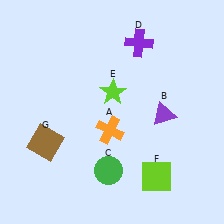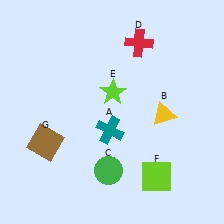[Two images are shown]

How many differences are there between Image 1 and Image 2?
There are 3 differences between the two images.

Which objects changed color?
A changed from orange to teal. B changed from purple to yellow. D changed from purple to red.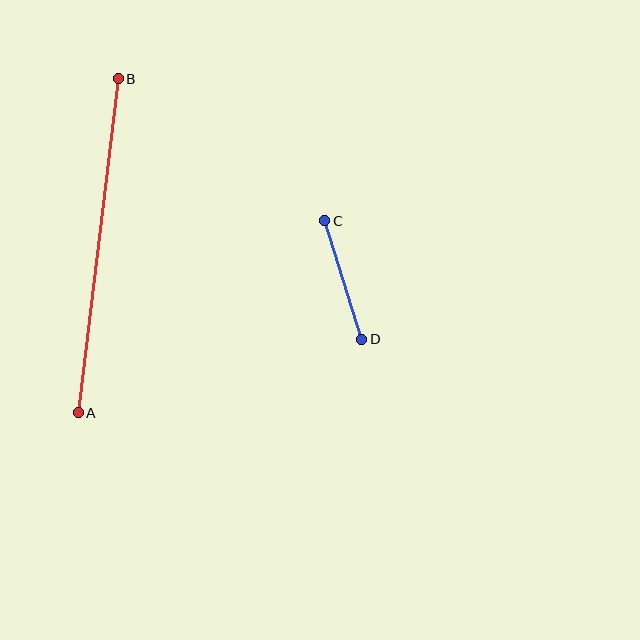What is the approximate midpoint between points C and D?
The midpoint is at approximately (343, 280) pixels.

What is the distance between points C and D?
The distance is approximately 124 pixels.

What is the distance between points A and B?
The distance is approximately 337 pixels.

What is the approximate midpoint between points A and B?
The midpoint is at approximately (98, 246) pixels.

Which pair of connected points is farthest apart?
Points A and B are farthest apart.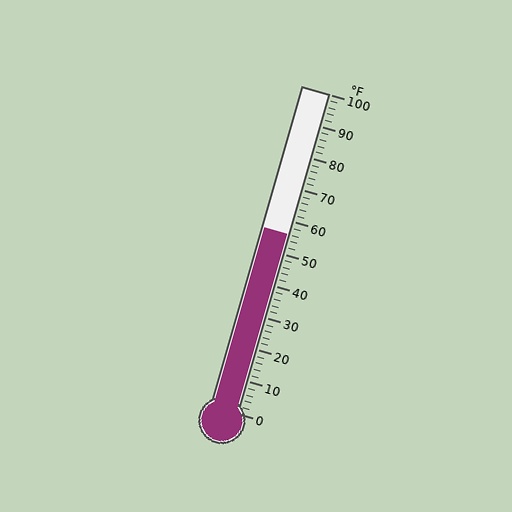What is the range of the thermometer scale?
The thermometer scale ranges from 0°F to 100°F.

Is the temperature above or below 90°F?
The temperature is below 90°F.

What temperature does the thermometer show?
The thermometer shows approximately 56°F.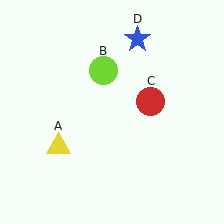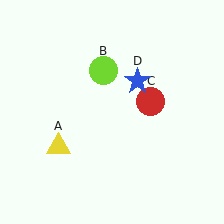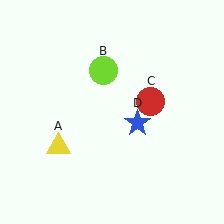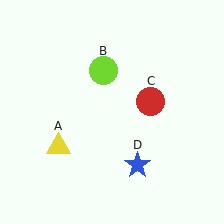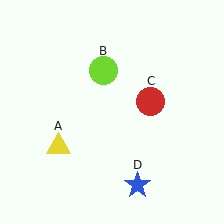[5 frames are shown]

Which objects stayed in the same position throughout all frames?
Yellow triangle (object A) and lime circle (object B) and red circle (object C) remained stationary.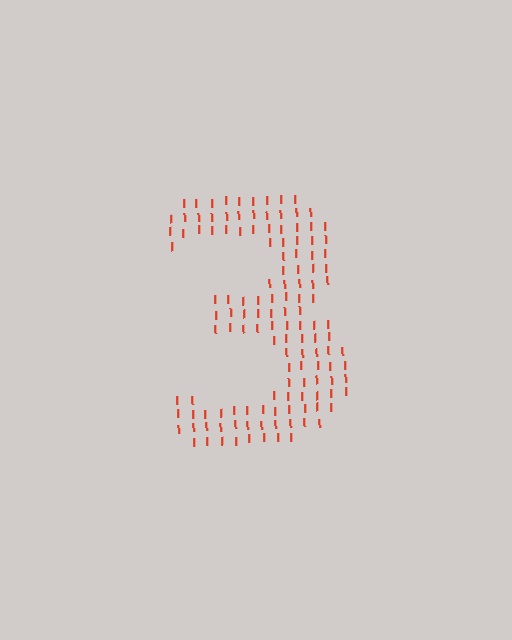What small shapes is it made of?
It is made of small letter I's.